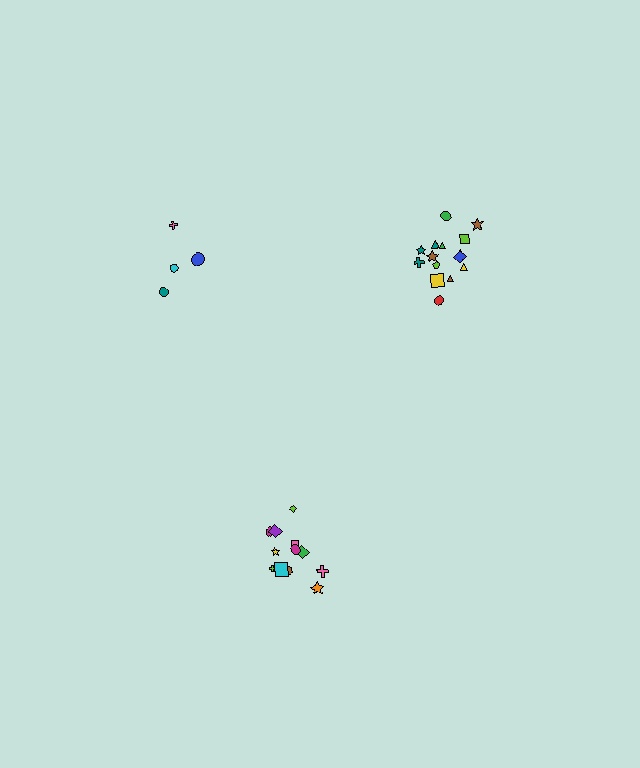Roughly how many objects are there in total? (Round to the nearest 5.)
Roughly 30 objects in total.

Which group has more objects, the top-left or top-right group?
The top-right group.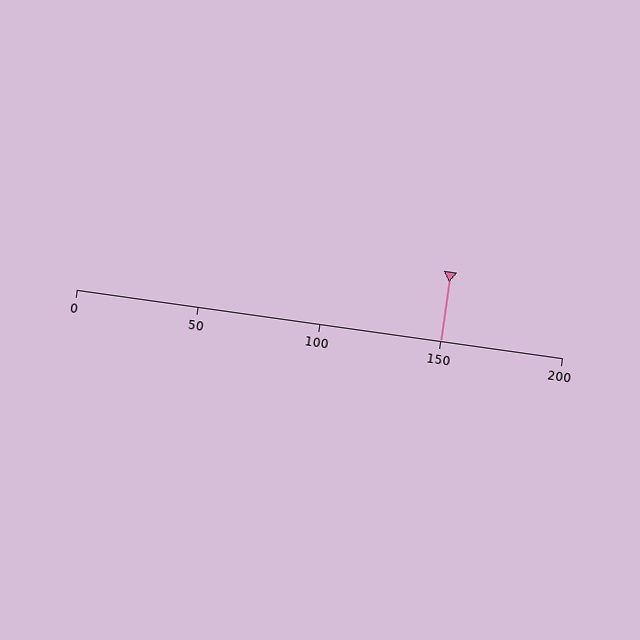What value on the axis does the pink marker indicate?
The marker indicates approximately 150.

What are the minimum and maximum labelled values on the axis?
The axis runs from 0 to 200.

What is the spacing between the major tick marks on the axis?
The major ticks are spaced 50 apart.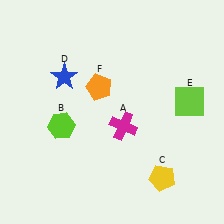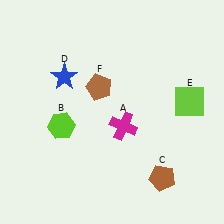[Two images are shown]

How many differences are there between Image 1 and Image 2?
There are 2 differences between the two images.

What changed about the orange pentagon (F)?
In Image 1, F is orange. In Image 2, it changed to brown.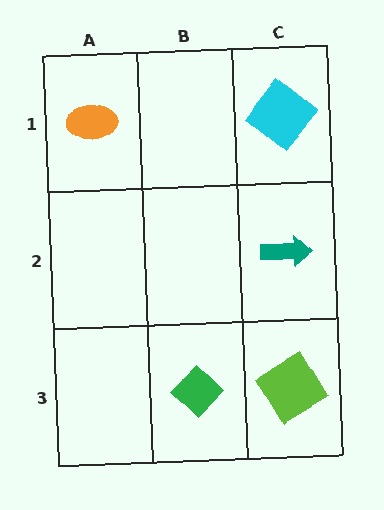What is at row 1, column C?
A cyan diamond.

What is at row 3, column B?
A green diamond.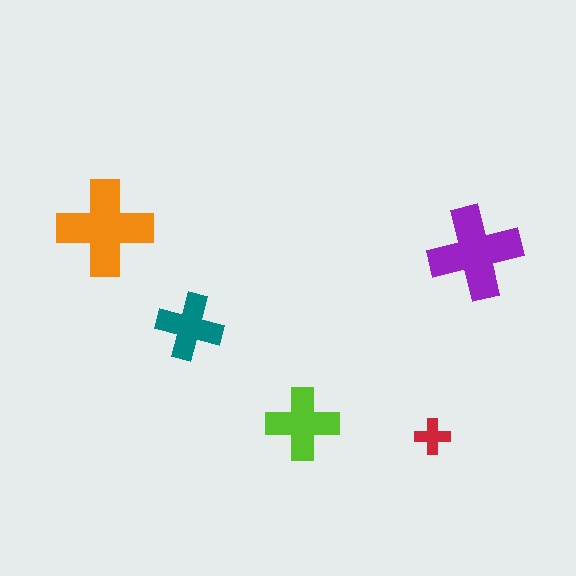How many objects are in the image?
There are 5 objects in the image.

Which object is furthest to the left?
The orange cross is leftmost.